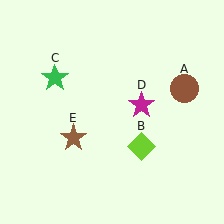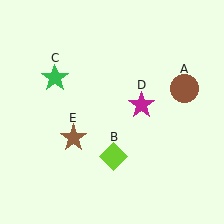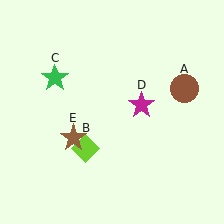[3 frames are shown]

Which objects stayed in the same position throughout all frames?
Brown circle (object A) and green star (object C) and magenta star (object D) and brown star (object E) remained stationary.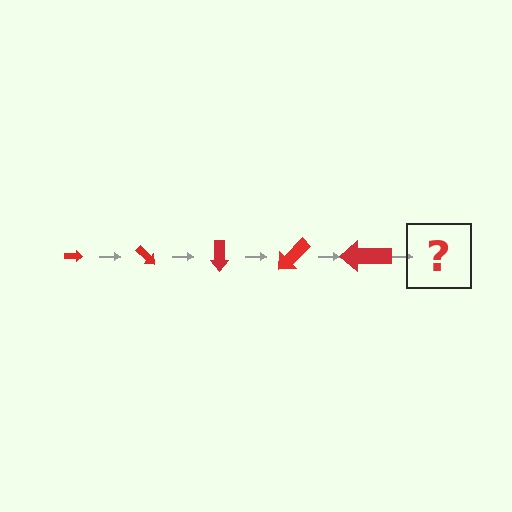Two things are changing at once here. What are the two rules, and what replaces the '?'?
The two rules are that the arrow grows larger each step and it rotates 45 degrees each step. The '?' should be an arrow, larger than the previous one and rotated 225 degrees from the start.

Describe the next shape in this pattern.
It should be an arrow, larger than the previous one and rotated 225 degrees from the start.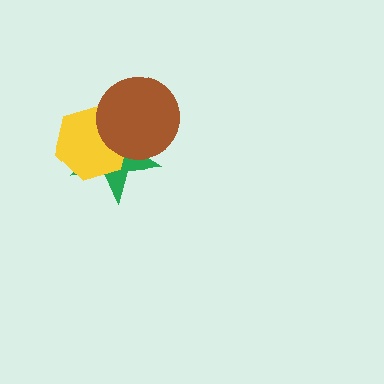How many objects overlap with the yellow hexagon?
2 objects overlap with the yellow hexagon.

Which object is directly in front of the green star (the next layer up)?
The yellow hexagon is directly in front of the green star.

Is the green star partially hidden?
Yes, it is partially covered by another shape.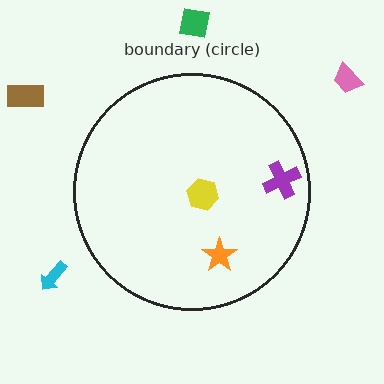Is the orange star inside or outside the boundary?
Inside.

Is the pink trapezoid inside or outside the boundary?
Outside.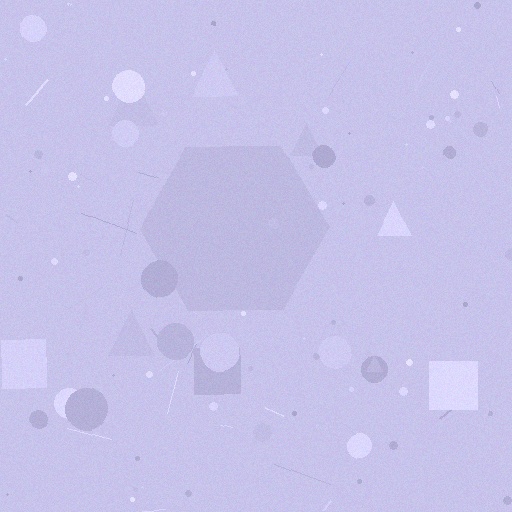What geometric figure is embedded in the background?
A hexagon is embedded in the background.